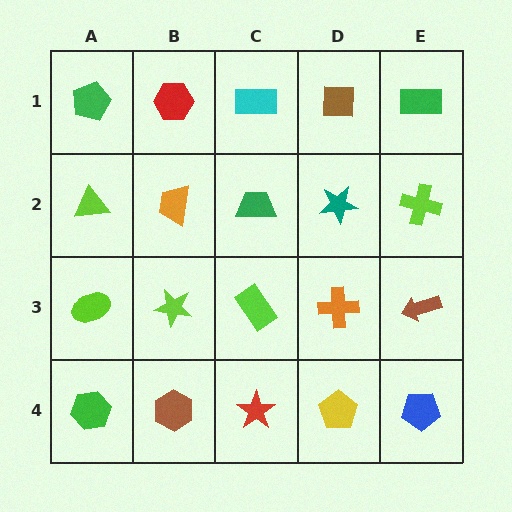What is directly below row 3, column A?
A green hexagon.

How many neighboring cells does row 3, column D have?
4.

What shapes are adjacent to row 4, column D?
An orange cross (row 3, column D), a red star (row 4, column C), a blue pentagon (row 4, column E).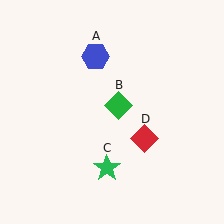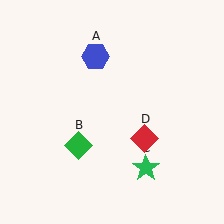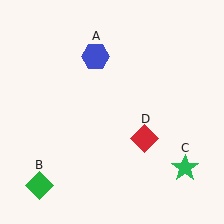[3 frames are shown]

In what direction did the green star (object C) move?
The green star (object C) moved right.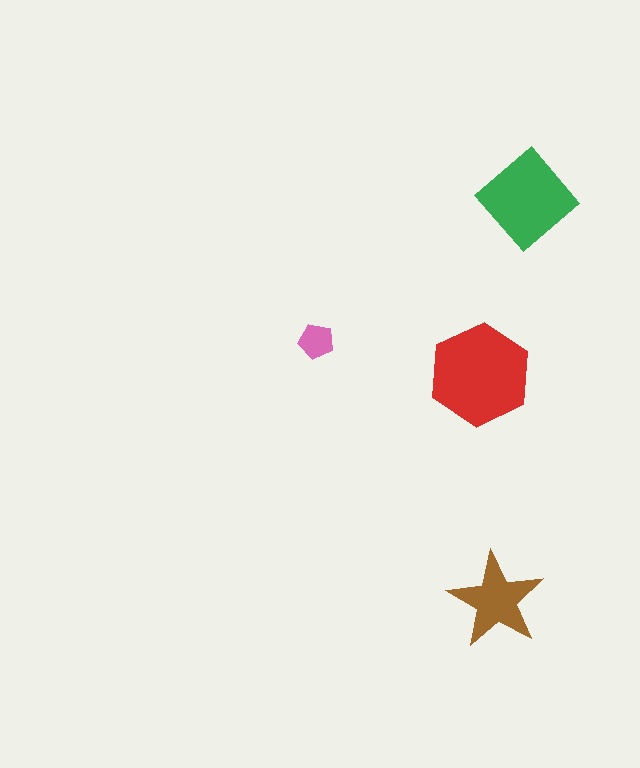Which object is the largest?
The red hexagon.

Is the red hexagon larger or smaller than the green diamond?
Larger.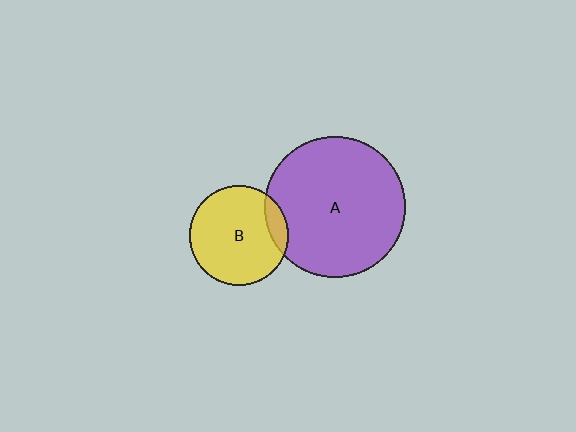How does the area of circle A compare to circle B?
Approximately 2.0 times.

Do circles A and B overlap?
Yes.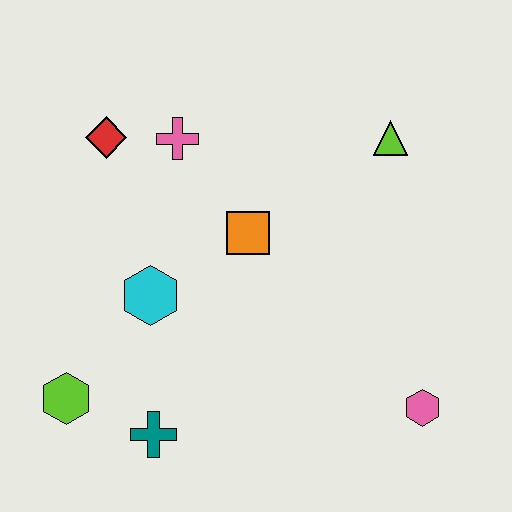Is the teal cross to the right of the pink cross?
No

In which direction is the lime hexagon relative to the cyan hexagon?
The lime hexagon is below the cyan hexagon.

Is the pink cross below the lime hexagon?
No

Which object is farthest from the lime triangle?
The lime hexagon is farthest from the lime triangle.